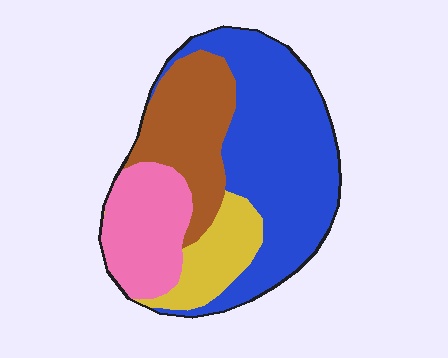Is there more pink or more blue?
Blue.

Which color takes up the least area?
Yellow, at roughly 15%.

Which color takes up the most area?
Blue, at roughly 45%.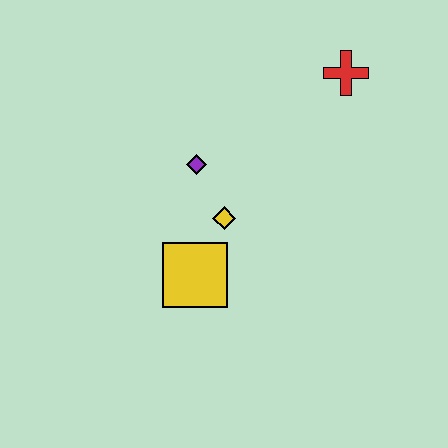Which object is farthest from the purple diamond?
The red cross is farthest from the purple diamond.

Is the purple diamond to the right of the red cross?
No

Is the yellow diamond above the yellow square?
Yes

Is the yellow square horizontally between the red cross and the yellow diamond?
No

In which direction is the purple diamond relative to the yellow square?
The purple diamond is above the yellow square.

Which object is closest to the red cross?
The purple diamond is closest to the red cross.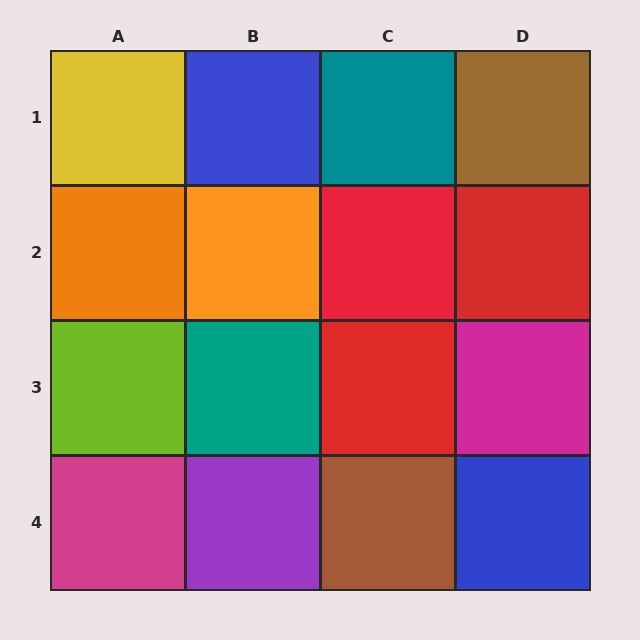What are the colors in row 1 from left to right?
Yellow, blue, teal, brown.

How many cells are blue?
2 cells are blue.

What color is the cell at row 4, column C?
Brown.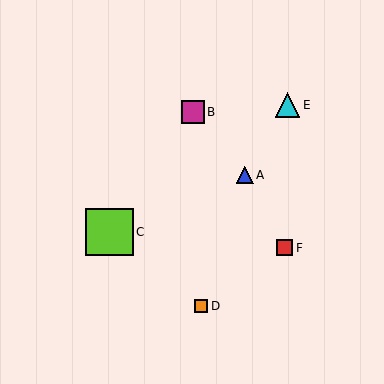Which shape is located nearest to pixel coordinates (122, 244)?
The lime square (labeled C) at (109, 232) is nearest to that location.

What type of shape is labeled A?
Shape A is a blue triangle.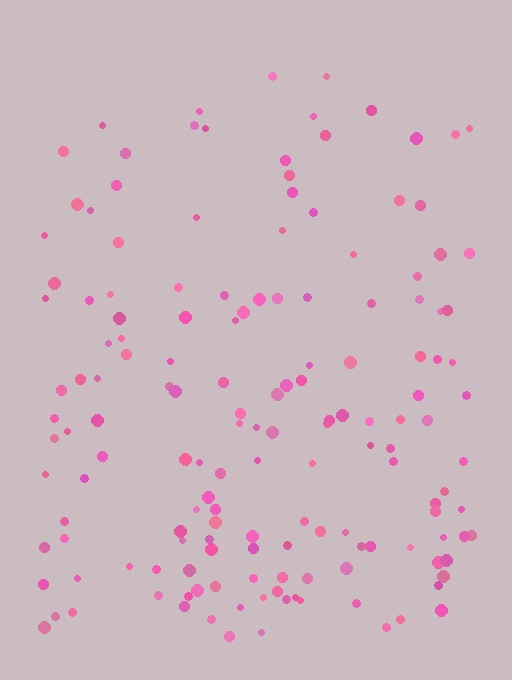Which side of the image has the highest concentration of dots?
The bottom.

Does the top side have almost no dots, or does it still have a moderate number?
Still a moderate number, just noticeably fewer than the bottom.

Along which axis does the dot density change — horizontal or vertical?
Vertical.